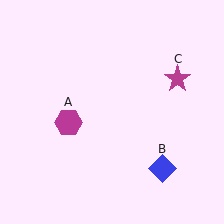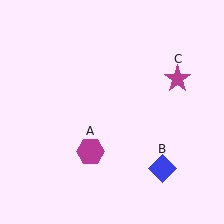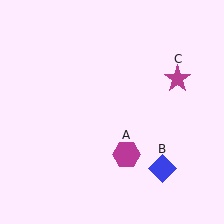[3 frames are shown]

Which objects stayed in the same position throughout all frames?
Blue diamond (object B) and magenta star (object C) remained stationary.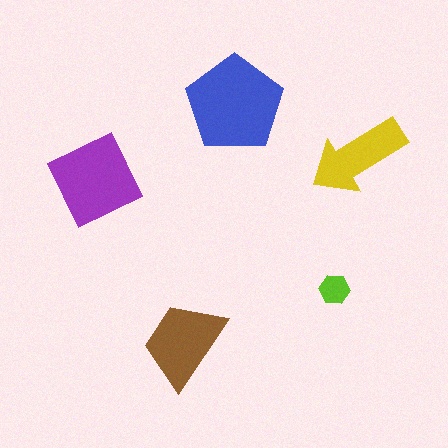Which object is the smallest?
The lime hexagon.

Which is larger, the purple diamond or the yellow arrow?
The purple diamond.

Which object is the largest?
The blue pentagon.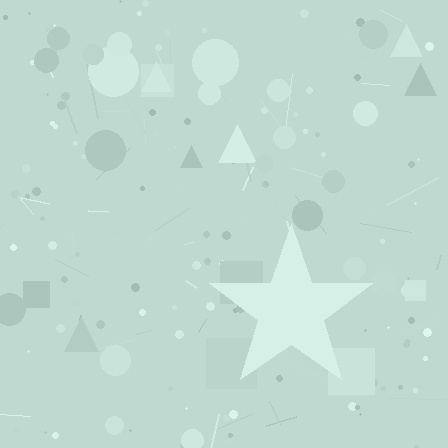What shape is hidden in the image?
A star is hidden in the image.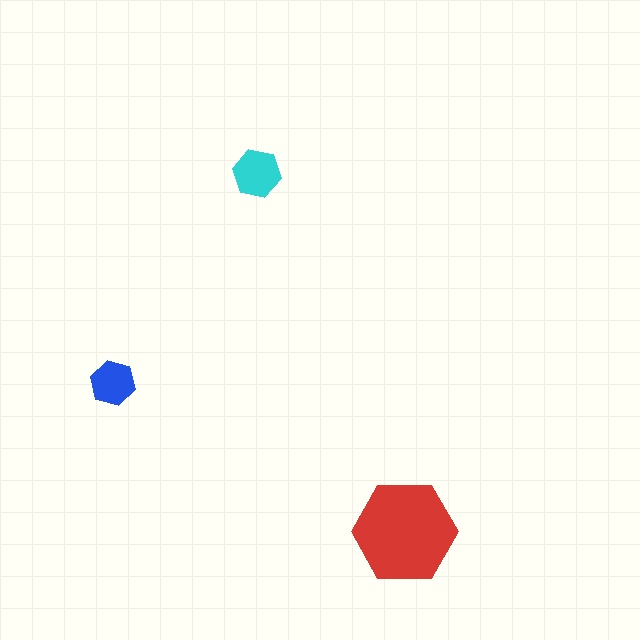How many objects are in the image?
There are 3 objects in the image.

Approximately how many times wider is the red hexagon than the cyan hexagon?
About 2 times wider.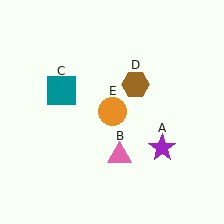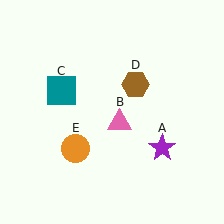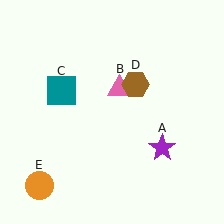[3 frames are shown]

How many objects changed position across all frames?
2 objects changed position: pink triangle (object B), orange circle (object E).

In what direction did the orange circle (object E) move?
The orange circle (object E) moved down and to the left.